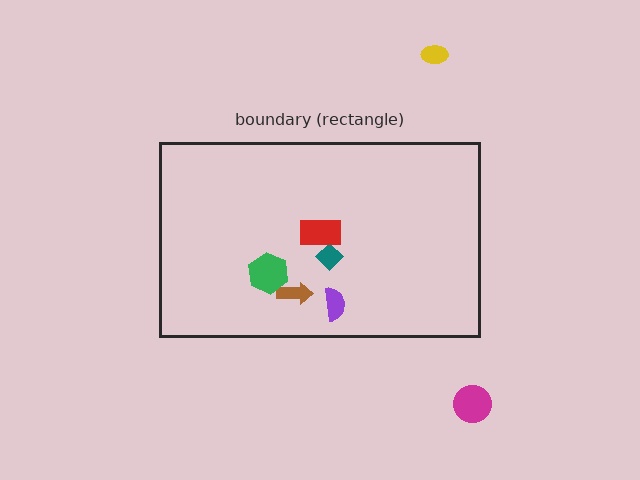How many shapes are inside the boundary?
5 inside, 2 outside.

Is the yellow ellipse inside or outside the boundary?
Outside.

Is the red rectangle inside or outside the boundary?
Inside.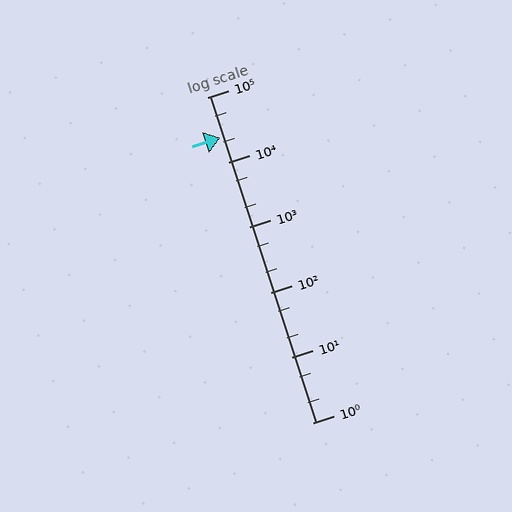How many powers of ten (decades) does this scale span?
The scale spans 5 decades, from 1 to 100000.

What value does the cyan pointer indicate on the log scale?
The pointer indicates approximately 24000.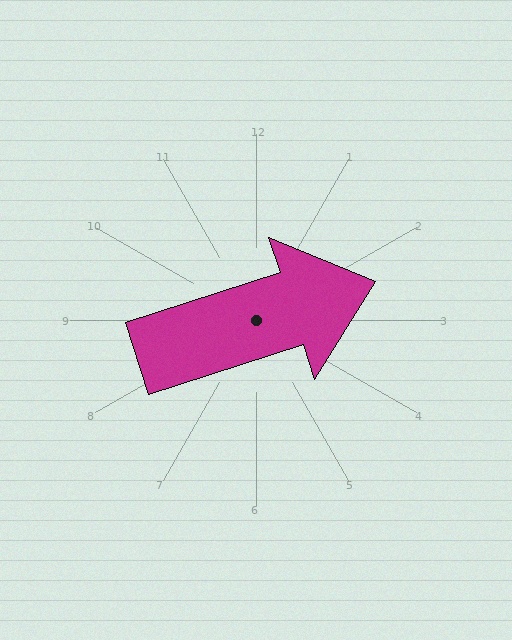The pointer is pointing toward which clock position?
Roughly 2 o'clock.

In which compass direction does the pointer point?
East.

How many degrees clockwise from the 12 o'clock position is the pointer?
Approximately 72 degrees.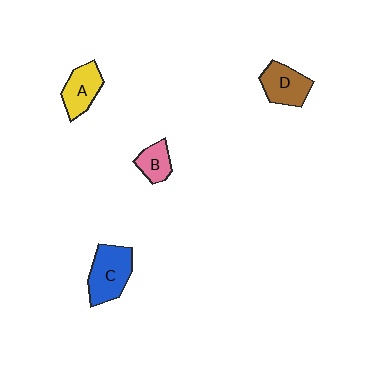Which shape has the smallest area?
Shape B (pink).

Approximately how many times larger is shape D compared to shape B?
Approximately 1.5 times.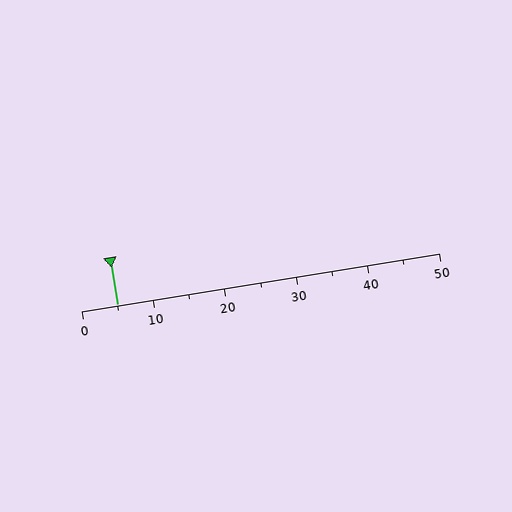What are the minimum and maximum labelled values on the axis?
The axis runs from 0 to 50.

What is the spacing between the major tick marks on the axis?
The major ticks are spaced 10 apart.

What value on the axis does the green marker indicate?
The marker indicates approximately 5.